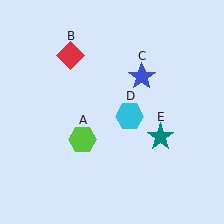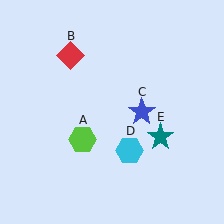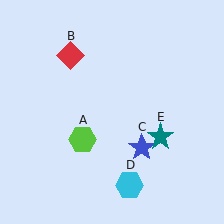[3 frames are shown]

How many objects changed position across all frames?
2 objects changed position: blue star (object C), cyan hexagon (object D).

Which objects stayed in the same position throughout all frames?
Lime hexagon (object A) and red diamond (object B) and teal star (object E) remained stationary.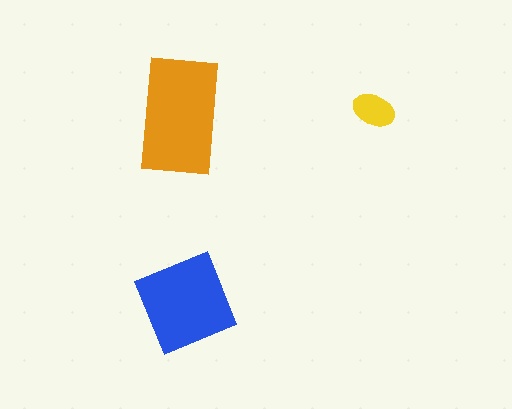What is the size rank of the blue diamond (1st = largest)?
2nd.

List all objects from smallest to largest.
The yellow ellipse, the blue diamond, the orange rectangle.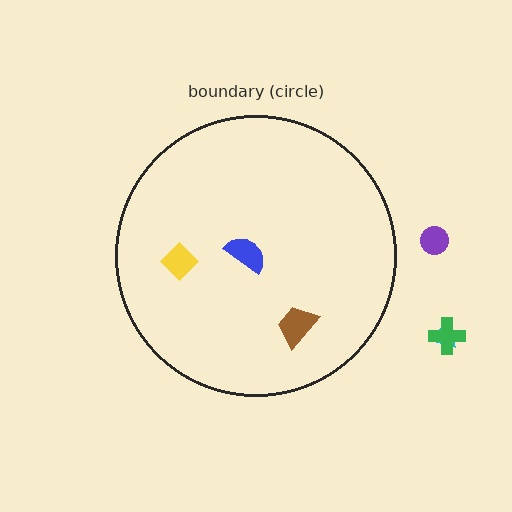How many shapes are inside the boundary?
3 inside, 3 outside.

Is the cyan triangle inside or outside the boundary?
Outside.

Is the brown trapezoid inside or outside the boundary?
Inside.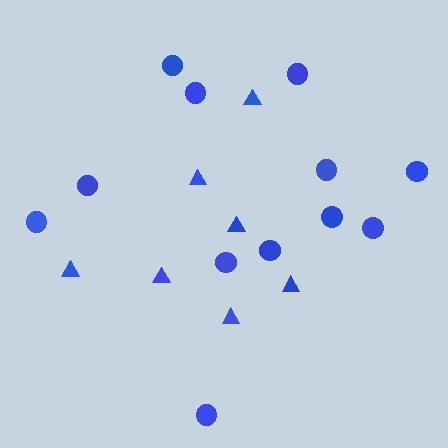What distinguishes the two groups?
There are 2 groups: one group of triangles (7) and one group of circles (12).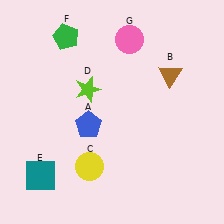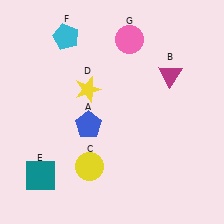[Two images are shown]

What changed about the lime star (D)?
In Image 1, D is lime. In Image 2, it changed to yellow.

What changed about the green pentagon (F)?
In Image 1, F is green. In Image 2, it changed to cyan.